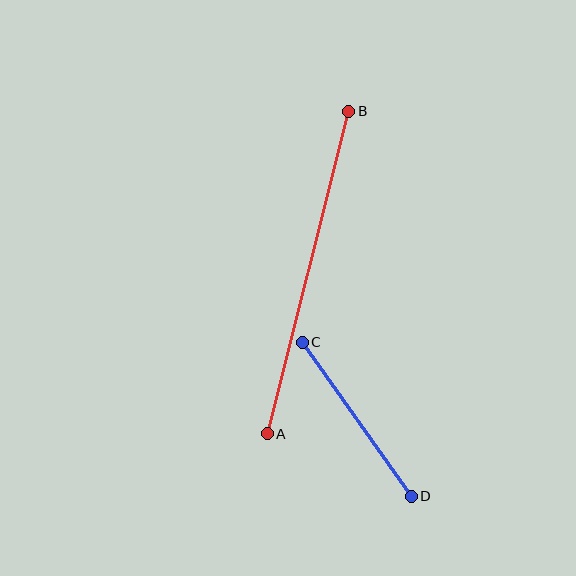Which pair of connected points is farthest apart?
Points A and B are farthest apart.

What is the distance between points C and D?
The distance is approximately 189 pixels.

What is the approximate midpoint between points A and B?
The midpoint is at approximately (308, 273) pixels.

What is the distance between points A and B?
The distance is approximately 333 pixels.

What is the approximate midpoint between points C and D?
The midpoint is at approximately (357, 419) pixels.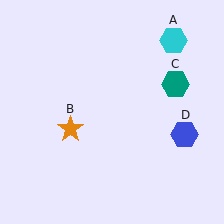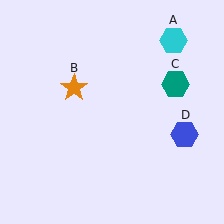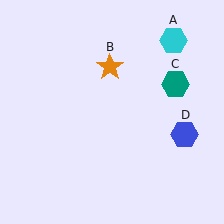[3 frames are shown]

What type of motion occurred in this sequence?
The orange star (object B) rotated clockwise around the center of the scene.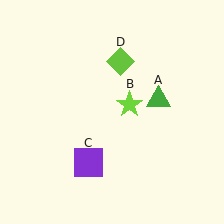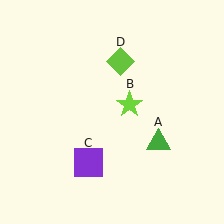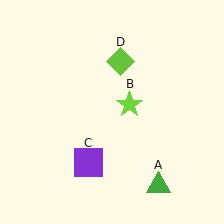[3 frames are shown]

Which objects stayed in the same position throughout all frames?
Lime star (object B) and purple square (object C) and lime diamond (object D) remained stationary.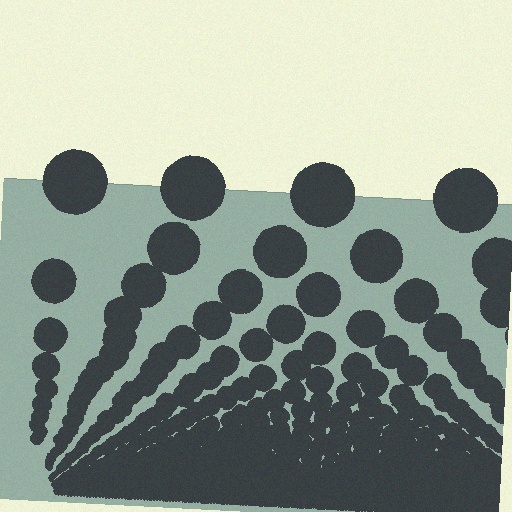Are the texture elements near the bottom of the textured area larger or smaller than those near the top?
Smaller. The gradient is inverted — elements near the bottom are smaller and denser.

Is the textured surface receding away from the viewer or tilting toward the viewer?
The surface appears to tilt toward the viewer. Texture elements get larger and sparser toward the top.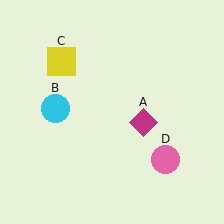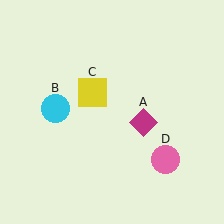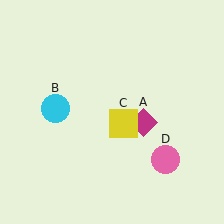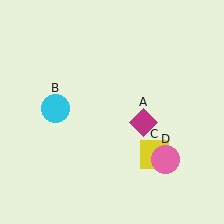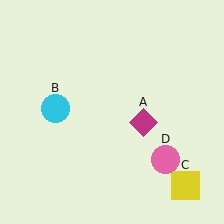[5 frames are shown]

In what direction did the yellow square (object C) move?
The yellow square (object C) moved down and to the right.